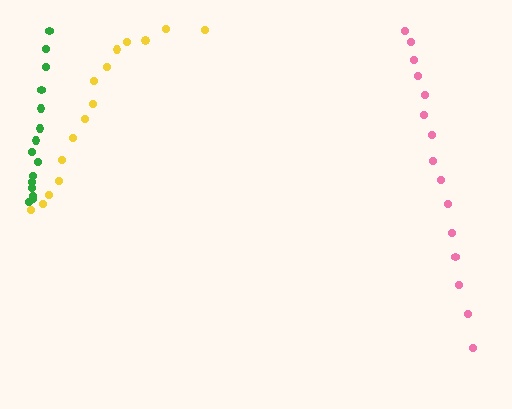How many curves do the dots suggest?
There are 3 distinct paths.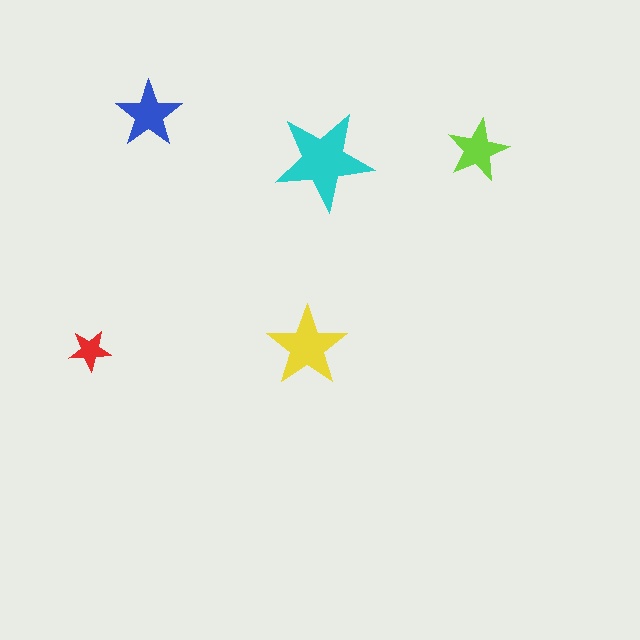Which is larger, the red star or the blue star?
The blue one.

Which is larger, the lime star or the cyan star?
The cyan one.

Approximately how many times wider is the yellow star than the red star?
About 2 times wider.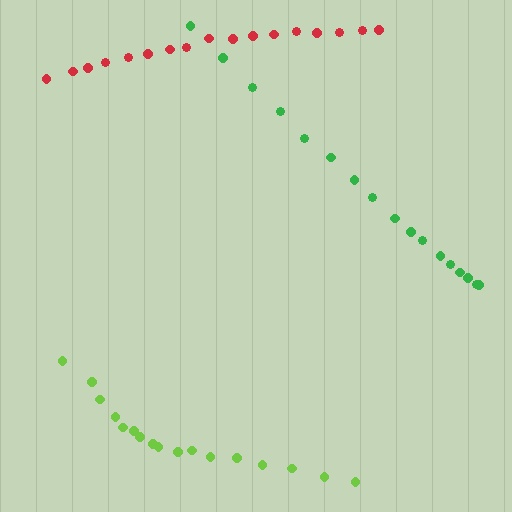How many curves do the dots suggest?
There are 3 distinct paths.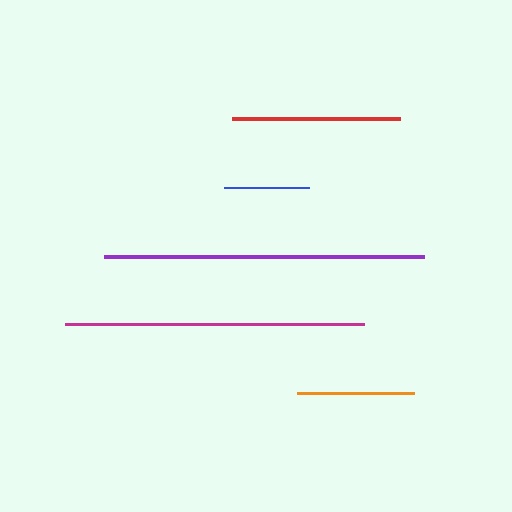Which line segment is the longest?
The purple line is the longest at approximately 320 pixels.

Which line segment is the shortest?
The blue line is the shortest at approximately 85 pixels.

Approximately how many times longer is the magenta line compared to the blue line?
The magenta line is approximately 3.5 times the length of the blue line.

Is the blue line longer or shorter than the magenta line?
The magenta line is longer than the blue line.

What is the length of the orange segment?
The orange segment is approximately 117 pixels long.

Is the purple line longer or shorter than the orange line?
The purple line is longer than the orange line.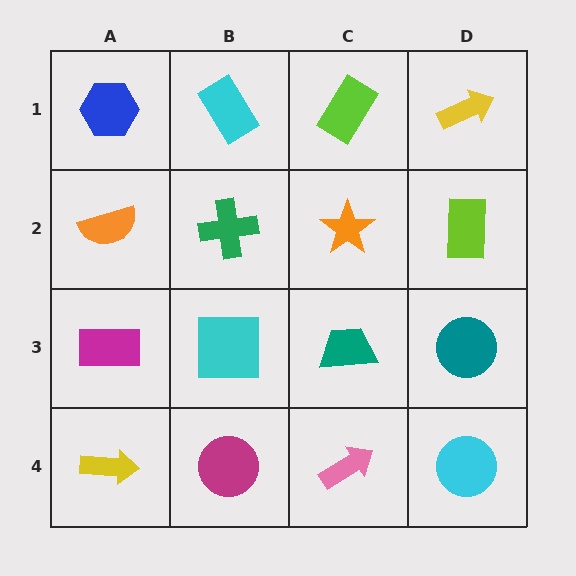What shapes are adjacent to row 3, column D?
A lime rectangle (row 2, column D), a cyan circle (row 4, column D), a teal trapezoid (row 3, column C).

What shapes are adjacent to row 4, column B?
A cyan square (row 3, column B), a yellow arrow (row 4, column A), a pink arrow (row 4, column C).